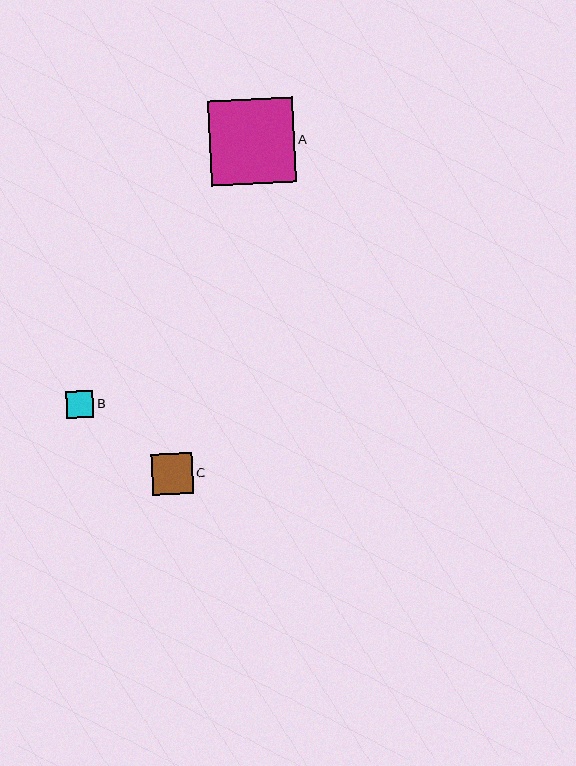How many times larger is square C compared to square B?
Square C is approximately 1.5 times the size of square B.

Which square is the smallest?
Square B is the smallest with a size of approximately 27 pixels.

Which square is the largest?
Square A is the largest with a size of approximately 85 pixels.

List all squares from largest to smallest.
From largest to smallest: A, C, B.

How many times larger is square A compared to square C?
Square A is approximately 2.0 times the size of square C.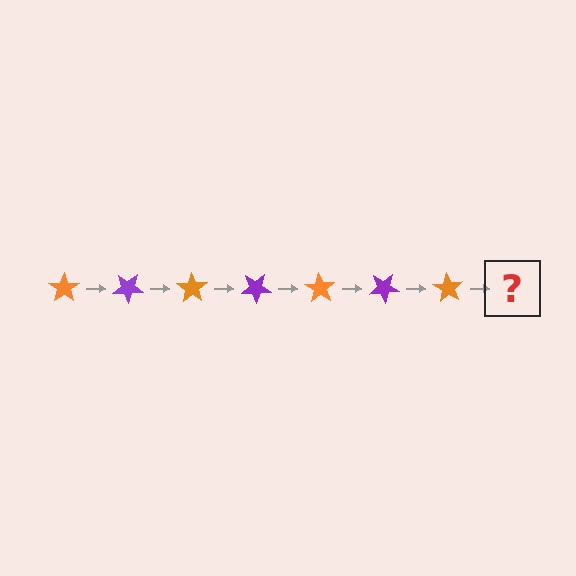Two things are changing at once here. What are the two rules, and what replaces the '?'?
The two rules are that it rotates 35 degrees each step and the color cycles through orange and purple. The '?' should be a purple star, rotated 245 degrees from the start.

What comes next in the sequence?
The next element should be a purple star, rotated 245 degrees from the start.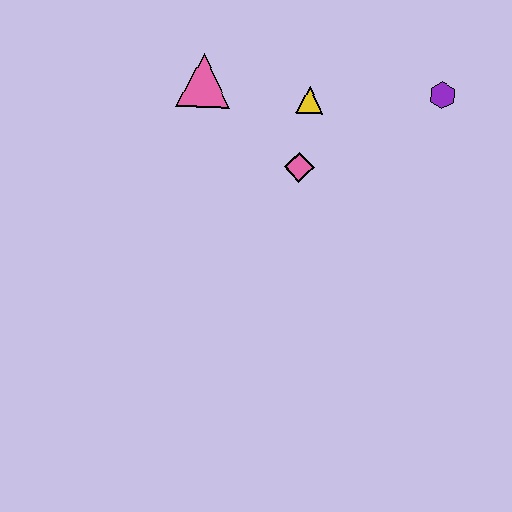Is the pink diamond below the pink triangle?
Yes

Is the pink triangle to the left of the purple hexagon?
Yes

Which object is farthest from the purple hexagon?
The pink triangle is farthest from the purple hexagon.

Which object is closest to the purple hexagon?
The yellow triangle is closest to the purple hexagon.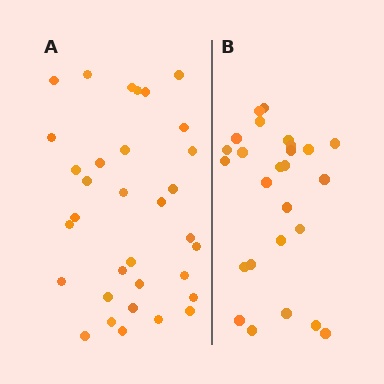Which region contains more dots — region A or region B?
Region A (the left region) has more dots.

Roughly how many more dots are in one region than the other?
Region A has roughly 8 or so more dots than region B.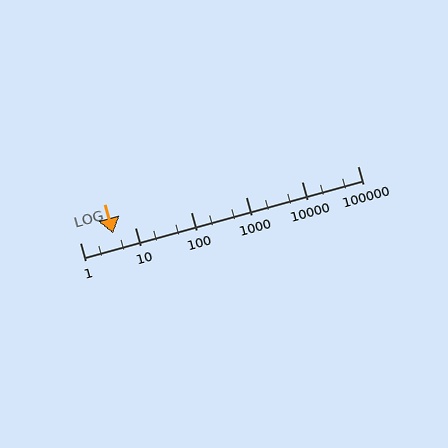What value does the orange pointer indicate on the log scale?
The pointer indicates approximately 4.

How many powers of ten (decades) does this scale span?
The scale spans 5 decades, from 1 to 100000.